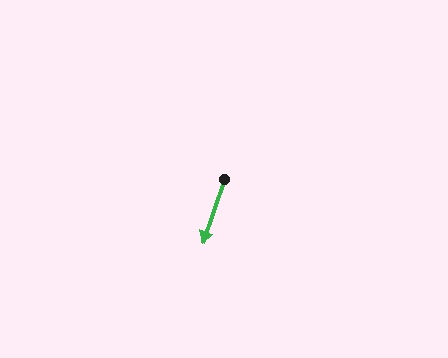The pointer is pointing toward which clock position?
Roughly 7 o'clock.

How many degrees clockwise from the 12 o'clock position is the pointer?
Approximately 198 degrees.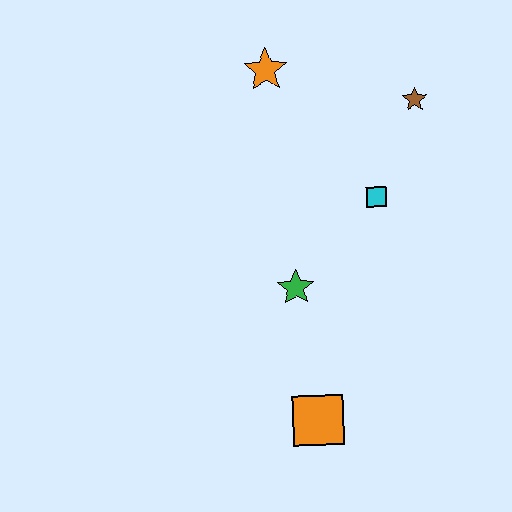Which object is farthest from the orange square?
The orange star is farthest from the orange square.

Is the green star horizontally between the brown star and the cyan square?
No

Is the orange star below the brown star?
No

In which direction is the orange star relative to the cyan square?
The orange star is above the cyan square.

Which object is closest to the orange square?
The green star is closest to the orange square.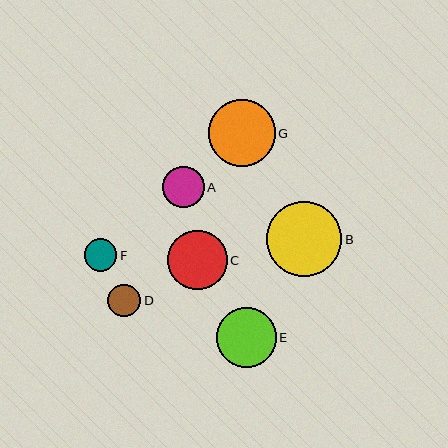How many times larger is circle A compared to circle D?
Circle A is approximately 1.3 times the size of circle D.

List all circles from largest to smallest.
From largest to smallest: B, G, E, C, A, D, F.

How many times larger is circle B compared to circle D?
Circle B is approximately 2.3 times the size of circle D.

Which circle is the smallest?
Circle F is the smallest with a size of approximately 32 pixels.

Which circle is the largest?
Circle B is the largest with a size of approximately 76 pixels.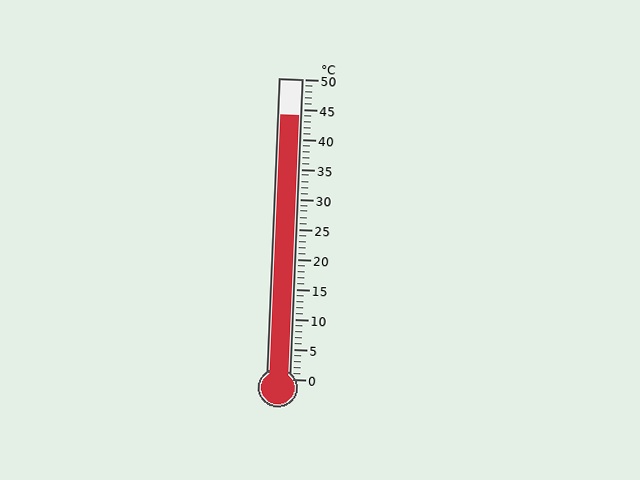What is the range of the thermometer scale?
The thermometer scale ranges from 0°C to 50°C.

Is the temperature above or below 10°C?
The temperature is above 10°C.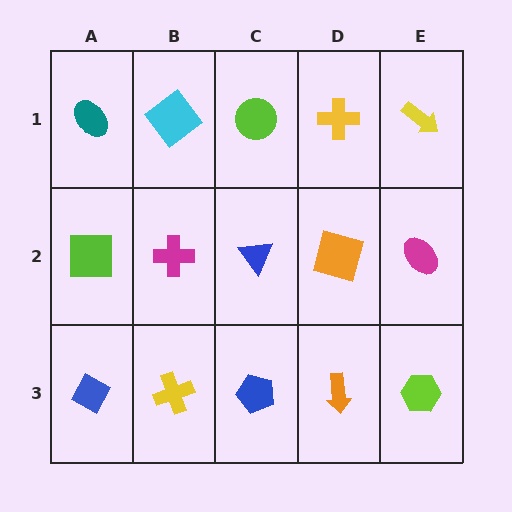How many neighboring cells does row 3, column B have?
3.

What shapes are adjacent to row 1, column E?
A magenta ellipse (row 2, column E), a yellow cross (row 1, column D).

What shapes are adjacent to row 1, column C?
A blue triangle (row 2, column C), a cyan diamond (row 1, column B), a yellow cross (row 1, column D).